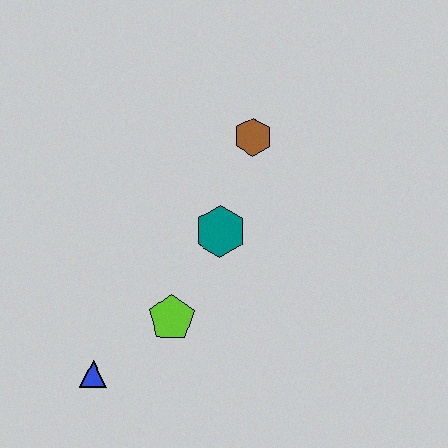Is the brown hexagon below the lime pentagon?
No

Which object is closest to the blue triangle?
The lime pentagon is closest to the blue triangle.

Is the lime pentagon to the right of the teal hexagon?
No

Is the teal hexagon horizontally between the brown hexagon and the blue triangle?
Yes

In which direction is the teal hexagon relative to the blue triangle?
The teal hexagon is above the blue triangle.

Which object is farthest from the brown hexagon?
The blue triangle is farthest from the brown hexagon.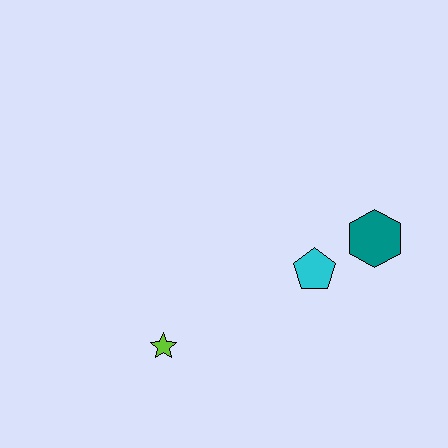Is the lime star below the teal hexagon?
Yes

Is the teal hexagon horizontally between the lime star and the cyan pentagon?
No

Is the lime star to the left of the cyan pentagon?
Yes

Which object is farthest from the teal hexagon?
The lime star is farthest from the teal hexagon.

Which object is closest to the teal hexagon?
The cyan pentagon is closest to the teal hexagon.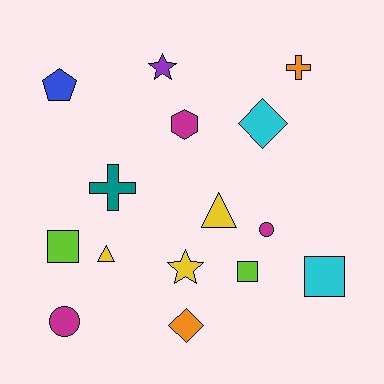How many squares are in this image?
There are 3 squares.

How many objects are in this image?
There are 15 objects.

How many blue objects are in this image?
There is 1 blue object.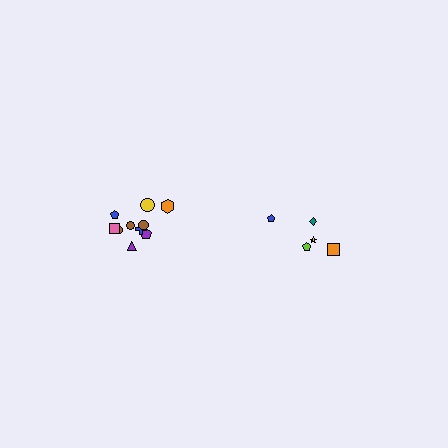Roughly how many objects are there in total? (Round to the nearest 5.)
Roughly 15 objects in total.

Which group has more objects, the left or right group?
The left group.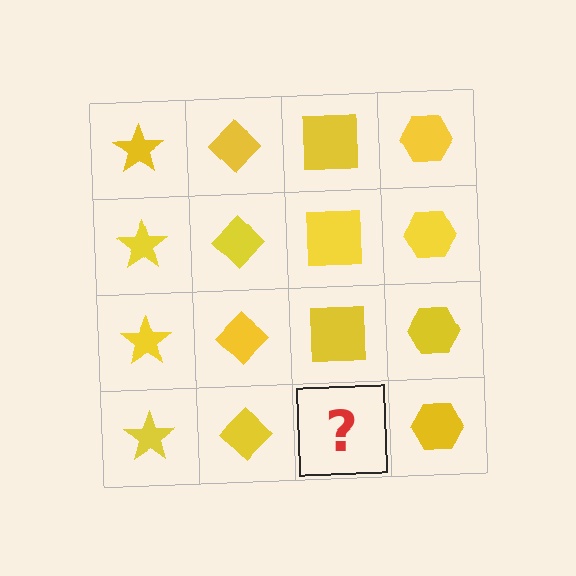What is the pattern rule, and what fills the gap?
The rule is that each column has a consistent shape. The gap should be filled with a yellow square.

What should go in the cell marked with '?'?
The missing cell should contain a yellow square.